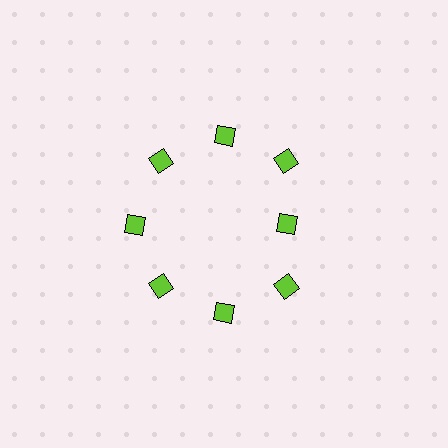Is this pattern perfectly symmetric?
No. The 8 lime diamonds are arranged in a ring, but one element near the 3 o'clock position is pulled inward toward the center, breaking the 8-fold rotational symmetry.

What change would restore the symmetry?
The symmetry would be restored by moving it outward, back onto the ring so that all 8 diamonds sit at equal angles and equal distance from the center.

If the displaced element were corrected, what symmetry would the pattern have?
It would have 8-fold rotational symmetry — the pattern would map onto itself every 45 degrees.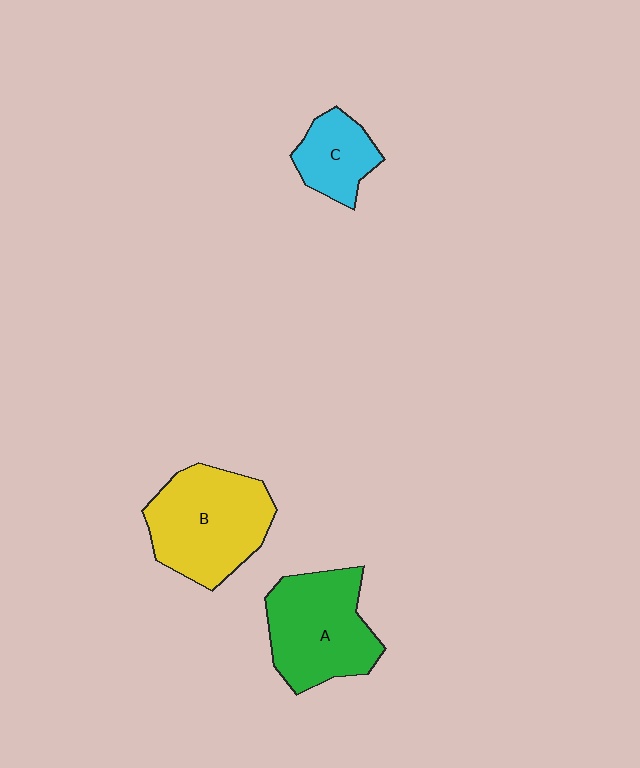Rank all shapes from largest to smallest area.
From largest to smallest: B (yellow), A (green), C (cyan).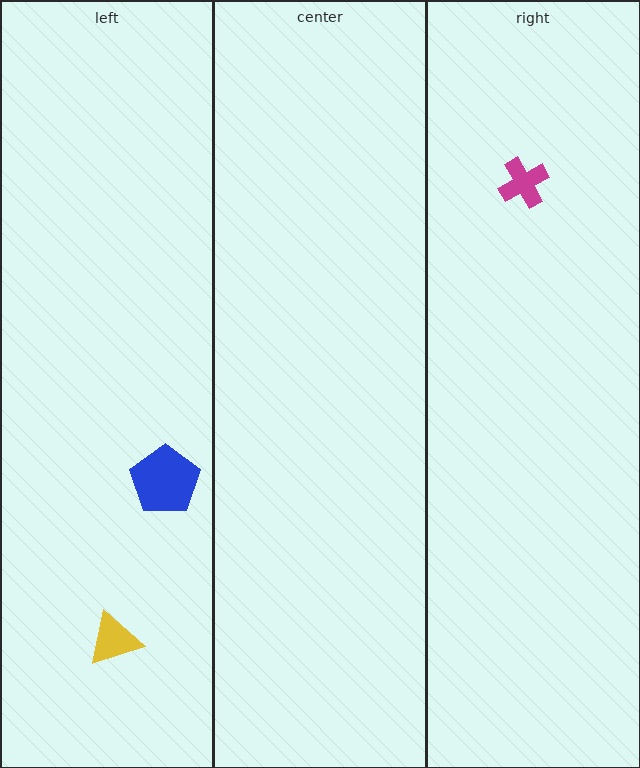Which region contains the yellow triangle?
The left region.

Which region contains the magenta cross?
The right region.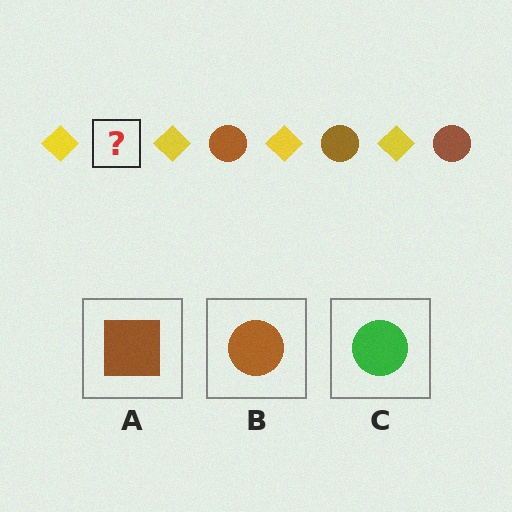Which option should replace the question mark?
Option B.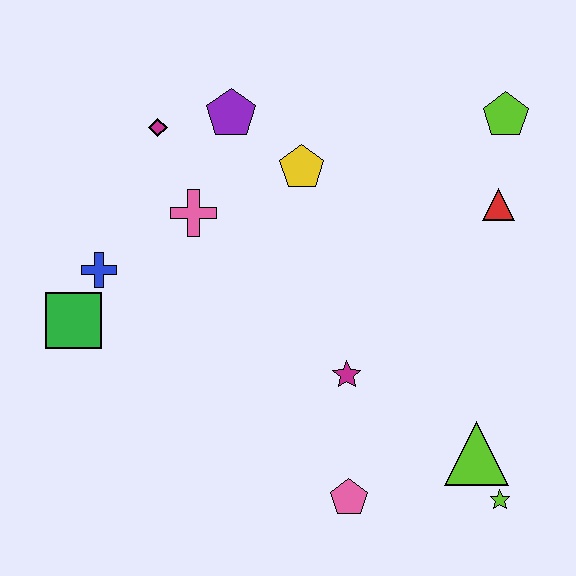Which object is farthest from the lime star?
The magenta diamond is farthest from the lime star.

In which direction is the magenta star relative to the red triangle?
The magenta star is below the red triangle.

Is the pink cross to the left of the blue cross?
No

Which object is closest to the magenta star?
The pink pentagon is closest to the magenta star.